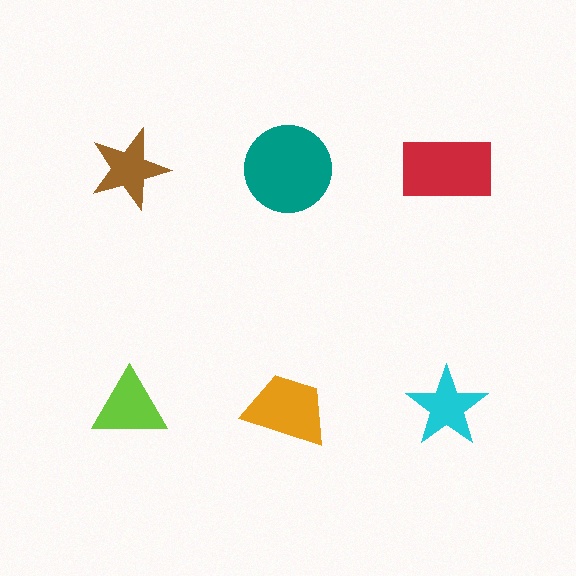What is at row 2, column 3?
A cyan star.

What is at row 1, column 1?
A brown star.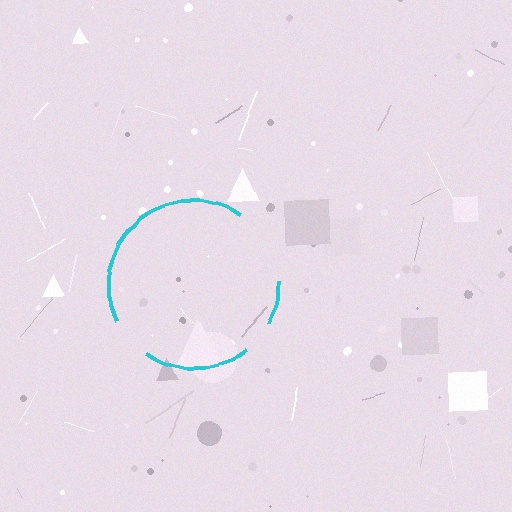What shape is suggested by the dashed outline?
The dashed outline suggests a circle.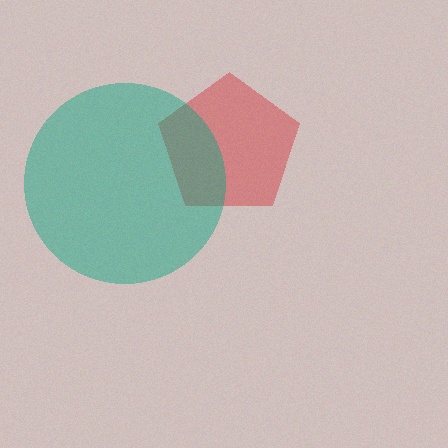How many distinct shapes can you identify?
There are 2 distinct shapes: a red pentagon, a teal circle.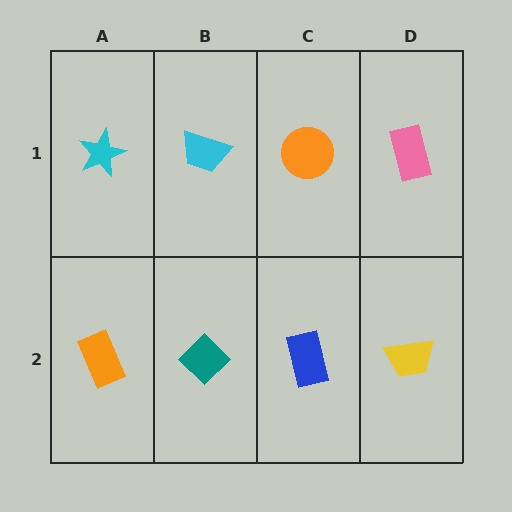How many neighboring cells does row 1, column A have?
2.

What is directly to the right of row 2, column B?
A blue rectangle.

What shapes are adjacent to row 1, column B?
A teal diamond (row 2, column B), a cyan star (row 1, column A), an orange circle (row 1, column C).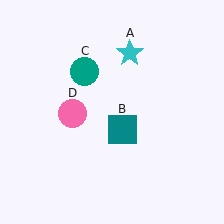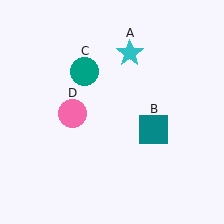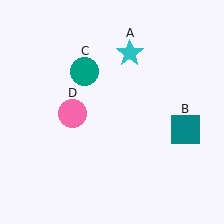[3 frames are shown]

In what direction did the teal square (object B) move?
The teal square (object B) moved right.